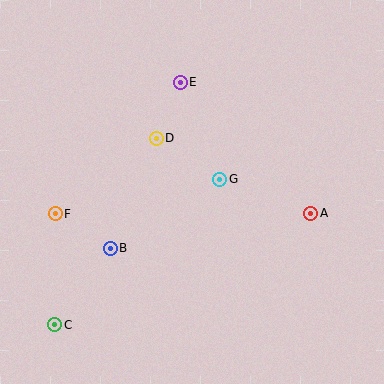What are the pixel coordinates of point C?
Point C is at (55, 325).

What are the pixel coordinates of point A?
Point A is at (311, 213).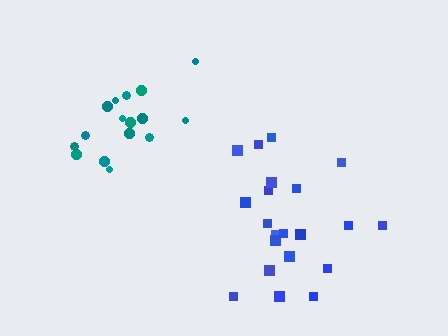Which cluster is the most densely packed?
Blue.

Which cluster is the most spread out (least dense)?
Teal.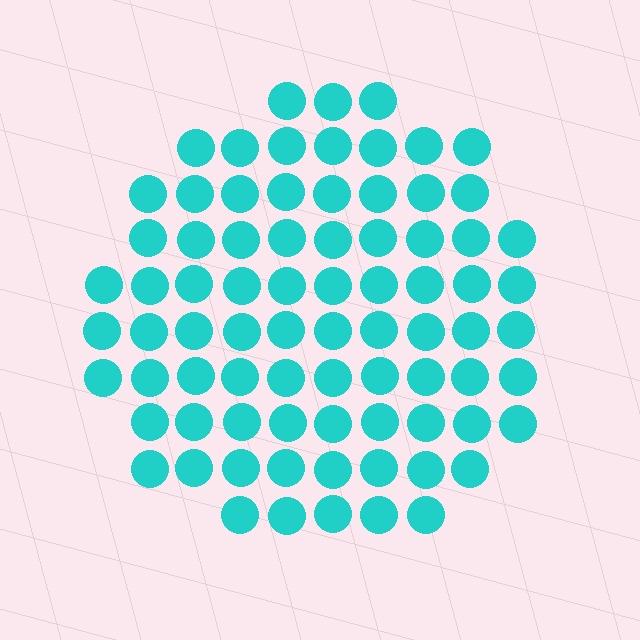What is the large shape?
The large shape is a circle.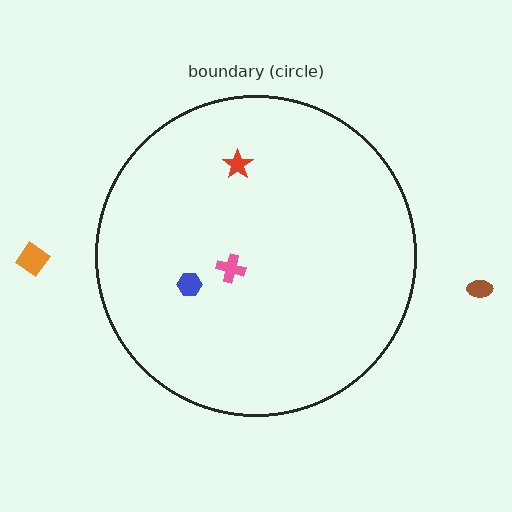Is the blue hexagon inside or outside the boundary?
Inside.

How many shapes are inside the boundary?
3 inside, 2 outside.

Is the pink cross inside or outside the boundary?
Inside.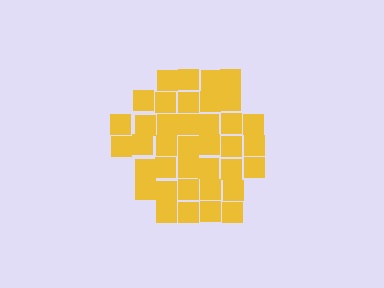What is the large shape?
The large shape is a hexagon.